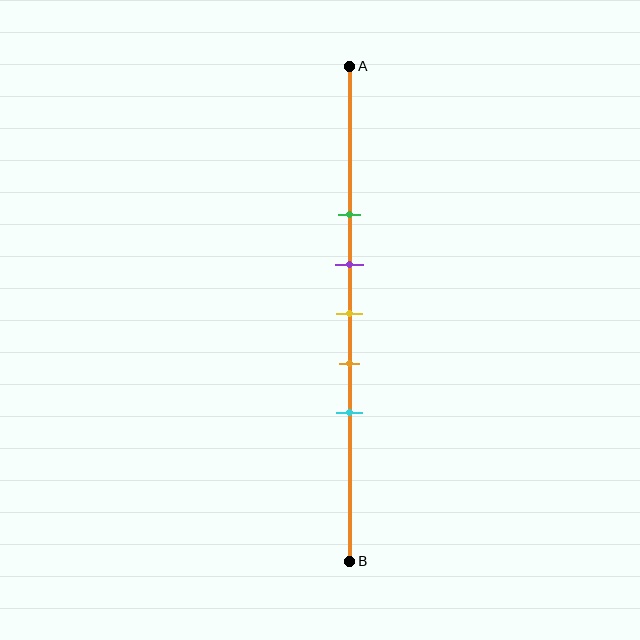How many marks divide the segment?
There are 5 marks dividing the segment.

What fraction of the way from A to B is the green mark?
The green mark is approximately 30% (0.3) of the way from A to B.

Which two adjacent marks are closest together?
The purple and yellow marks are the closest adjacent pair.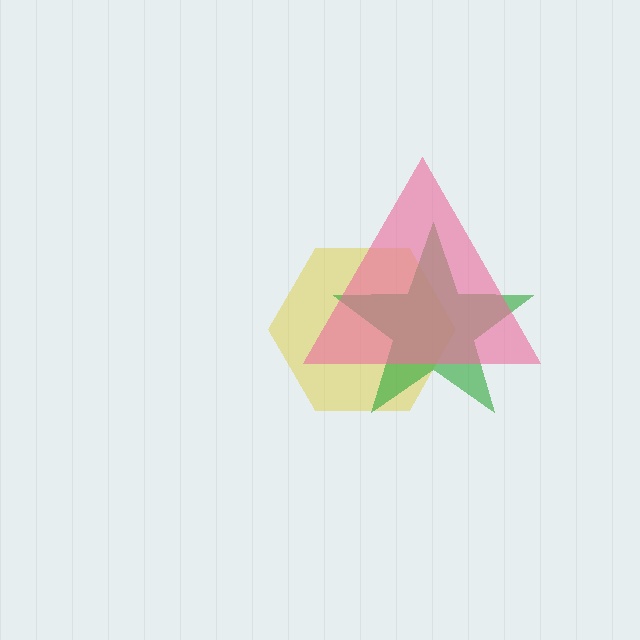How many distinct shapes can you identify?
There are 3 distinct shapes: a yellow hexagon, a green star, a pink triangle.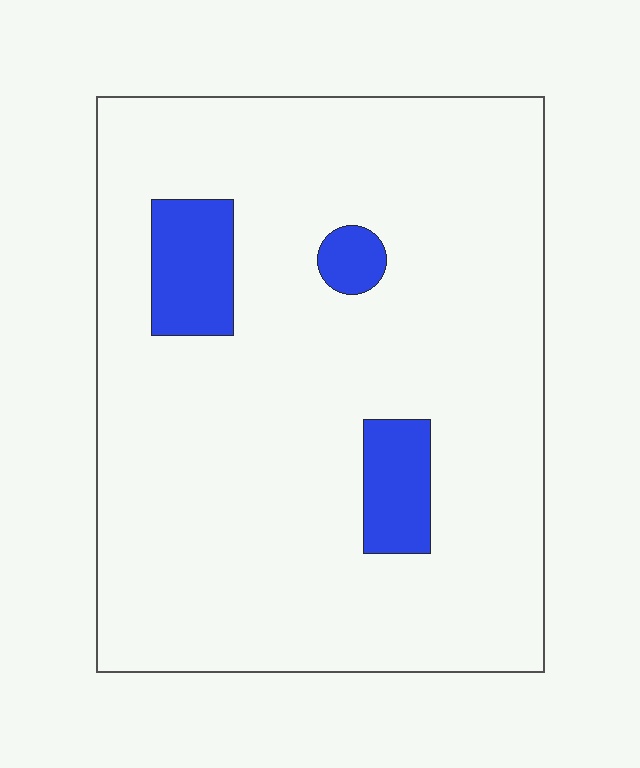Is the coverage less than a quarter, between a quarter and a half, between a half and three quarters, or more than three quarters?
Less than a quarter.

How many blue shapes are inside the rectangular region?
3.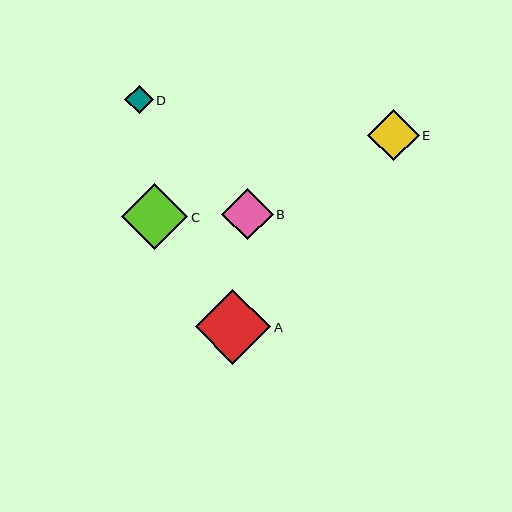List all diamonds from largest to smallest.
From largest to smallest: A, C, E, B, D.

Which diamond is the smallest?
Diamond D is the smallest with a size of approximately 29 pixels.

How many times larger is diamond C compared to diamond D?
Diamond C is approximately 2.3 times the size of diamond D.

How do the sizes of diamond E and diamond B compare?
Diamond E and diamond B are approximately the same size.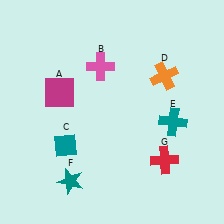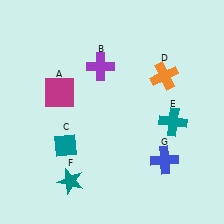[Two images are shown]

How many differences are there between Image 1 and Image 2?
There are 2 differences between the two images.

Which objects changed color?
B changed from pink to purple. G changed from red to blue.